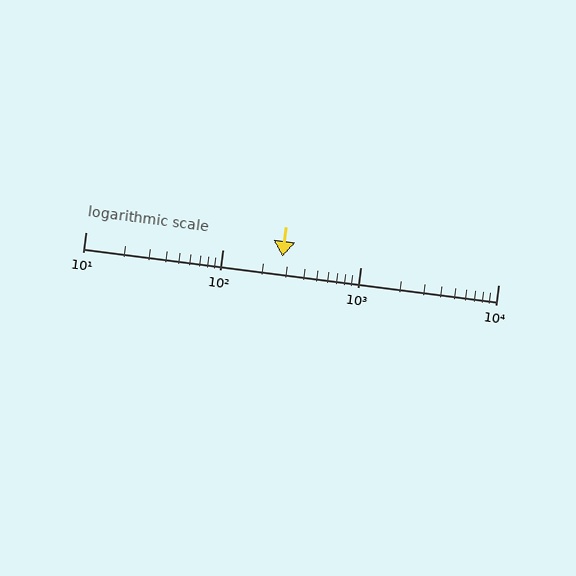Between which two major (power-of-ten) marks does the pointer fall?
The pointer is between 100 and 1000.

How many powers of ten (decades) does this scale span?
The scale spans 3 decades, from 10 to 10000.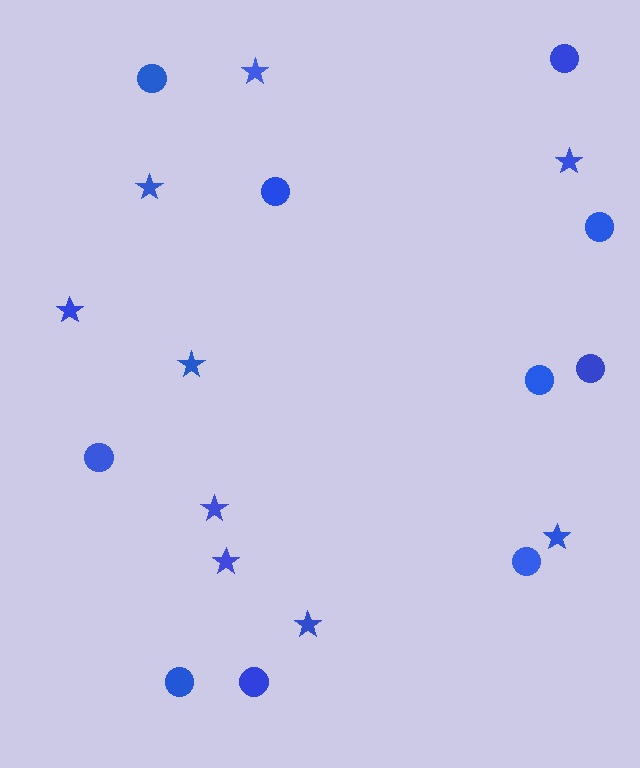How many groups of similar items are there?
There are 2 groups: one group of stars (9) and one group of circles (10).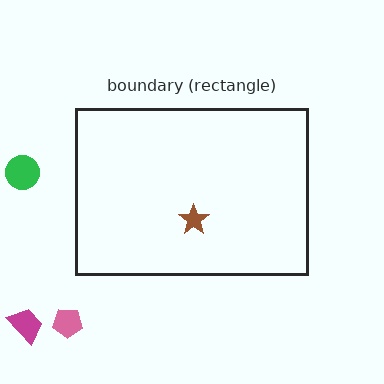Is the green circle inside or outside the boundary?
Outside.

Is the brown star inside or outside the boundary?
Inside.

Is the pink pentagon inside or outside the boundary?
Outside.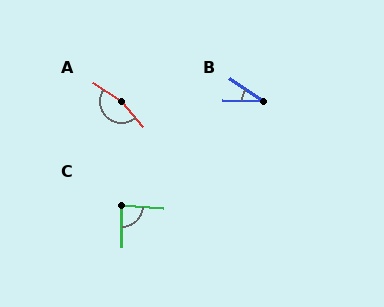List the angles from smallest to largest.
B (32°), C (85°), A (165°).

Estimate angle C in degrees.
Approximately 85 degrees.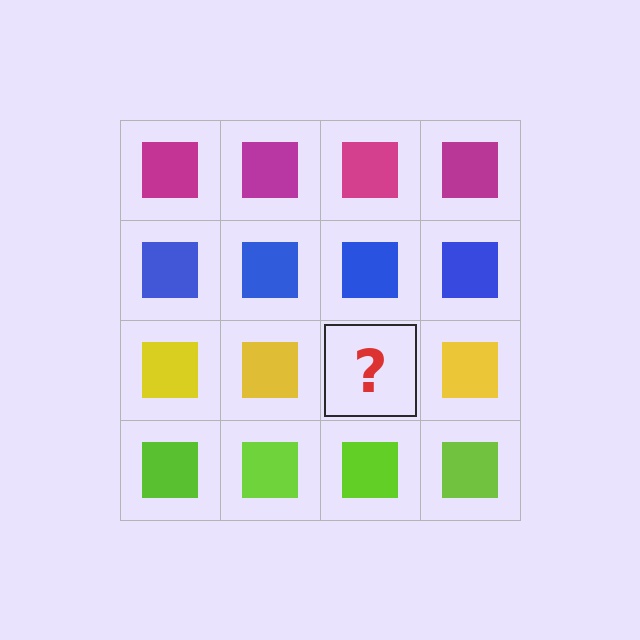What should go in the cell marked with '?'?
The missing cell should contain a yellow square.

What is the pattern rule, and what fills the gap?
The rule is that each row has a consistent color. The gap should be filled with a yellow square.